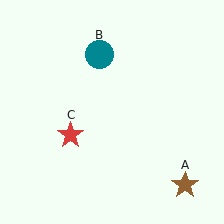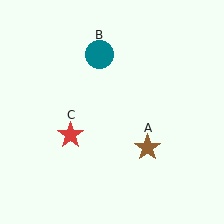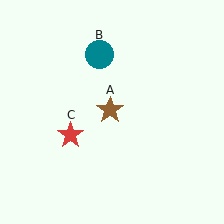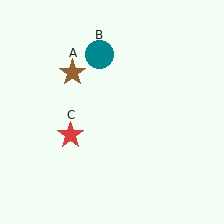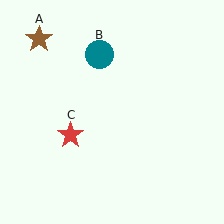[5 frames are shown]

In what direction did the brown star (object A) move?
The brown star (object A) moved up and to the left.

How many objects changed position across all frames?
1 object changed position: brown star (object A).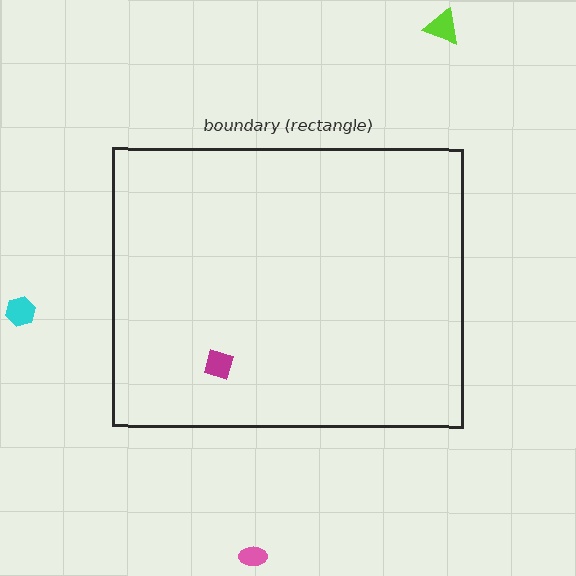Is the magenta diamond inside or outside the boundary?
Inside.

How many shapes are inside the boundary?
1 inside, 3 outside.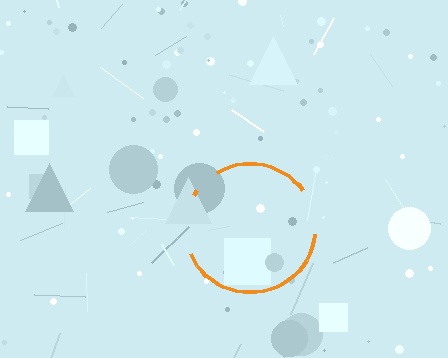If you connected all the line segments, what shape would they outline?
They would outline a circle.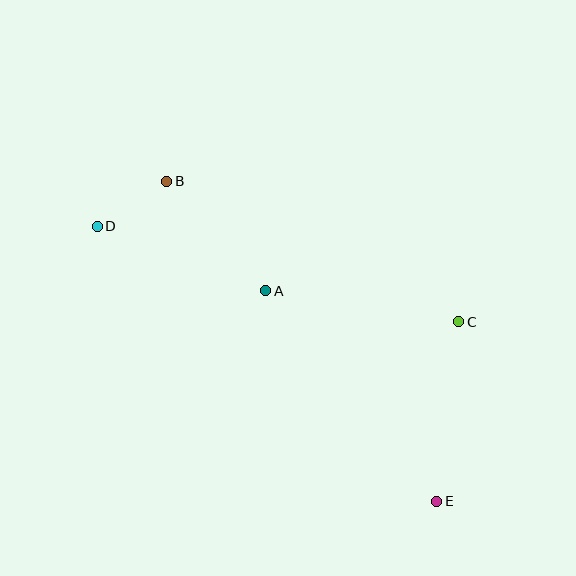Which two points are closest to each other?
Points B and D are closest to each other.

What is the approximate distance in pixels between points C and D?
The distance between C and D is approximately 374 pixels.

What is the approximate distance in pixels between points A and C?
The distance between A and C is approximately 195 pixels.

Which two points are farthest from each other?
Points D and E are farthest from each other.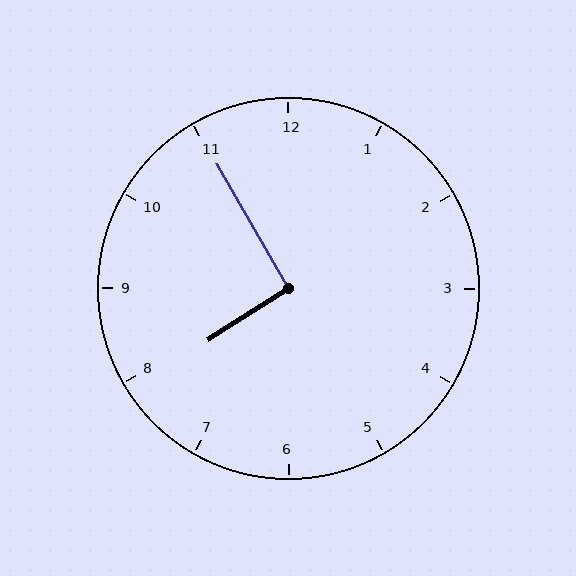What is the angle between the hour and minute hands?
Approximately 92 degrees.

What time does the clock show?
7:55.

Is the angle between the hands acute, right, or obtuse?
It is right.